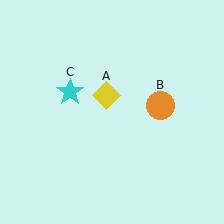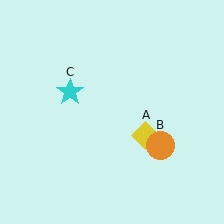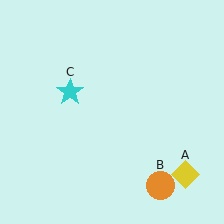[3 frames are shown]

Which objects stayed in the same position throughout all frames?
Cyan star (object C) remained stationary.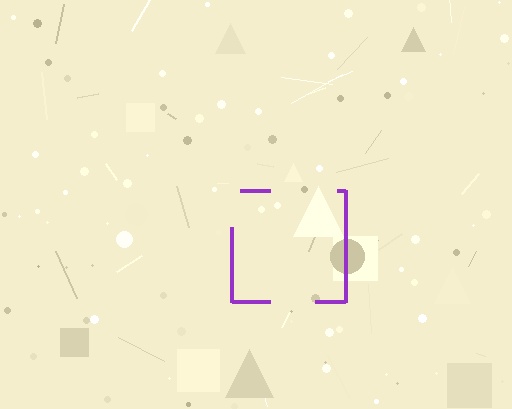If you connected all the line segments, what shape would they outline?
They would outline a square.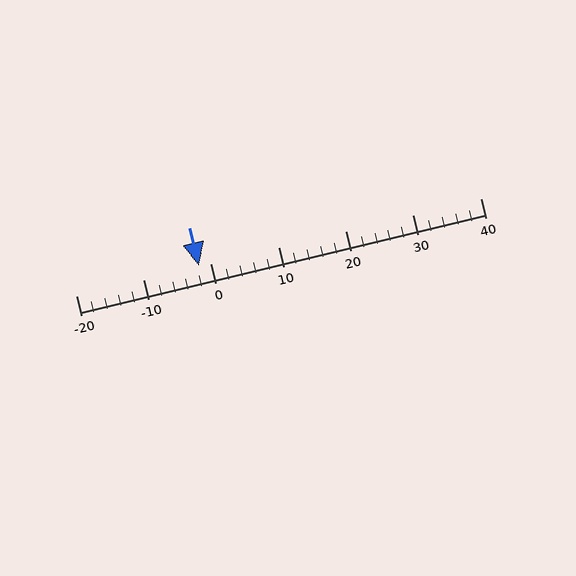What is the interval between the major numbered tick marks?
The major tick marks are spaced 10 units apart.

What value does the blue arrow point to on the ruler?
The blue arrow points to approximately -2.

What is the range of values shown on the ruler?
The ruler shows values from -20 to 40.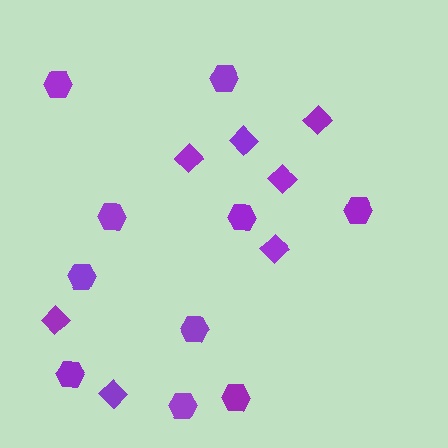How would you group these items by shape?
There are 2 groups: one group of hexagons (10) and one group of diamonds (7).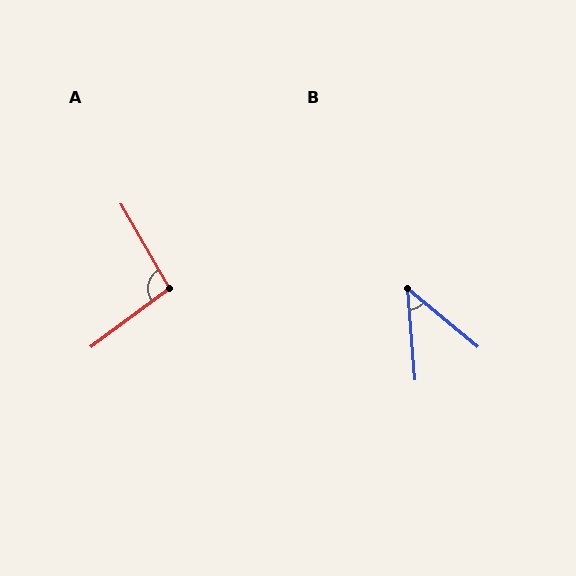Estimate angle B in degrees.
Approximately 45 degrees.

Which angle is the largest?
A, at approximately 97 degrees.